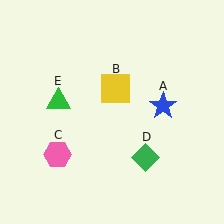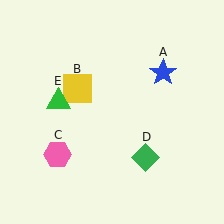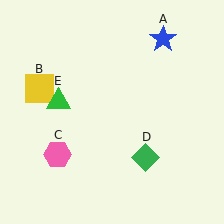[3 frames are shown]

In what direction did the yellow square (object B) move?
The yellow square (object B) moved left.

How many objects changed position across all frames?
2 objects changed position: blue star (object A), yellow square (object B).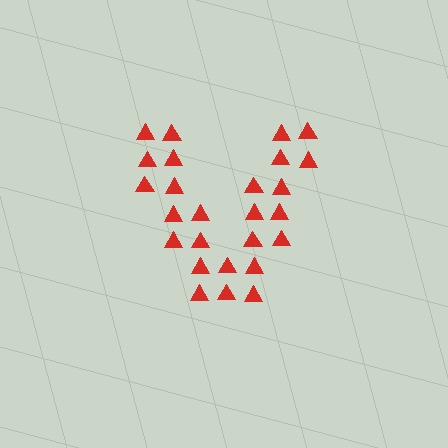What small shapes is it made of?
It is made of small triangles.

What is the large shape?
The large shape is the letter V.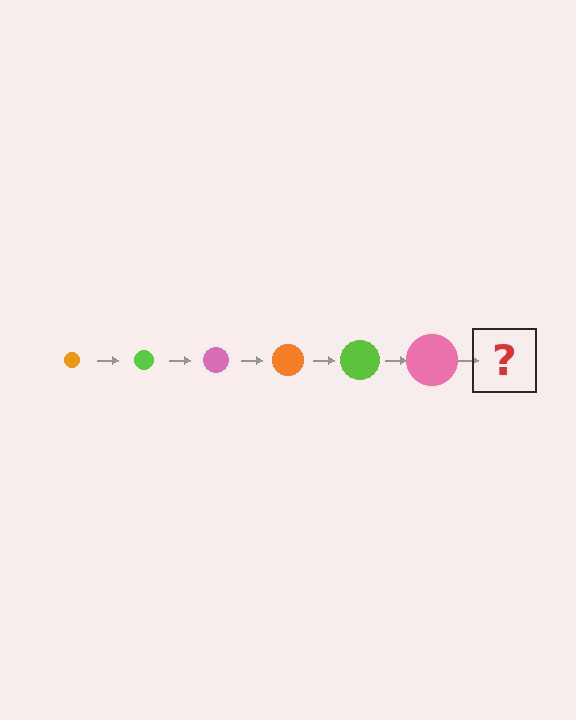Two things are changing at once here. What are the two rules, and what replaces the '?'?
The two rules are that the circle grows larger each step and the color cycles through orange, lime, and pink. The '?' should be an orange circle, larger than the previous one.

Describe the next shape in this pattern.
It should be an orange circle, larger than the previous one.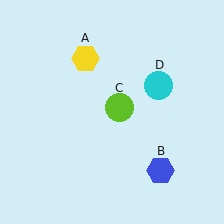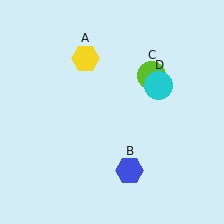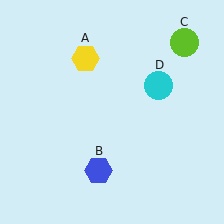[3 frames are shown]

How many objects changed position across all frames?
2 objects changed position: blue hexagon (object B), lime circle (object C).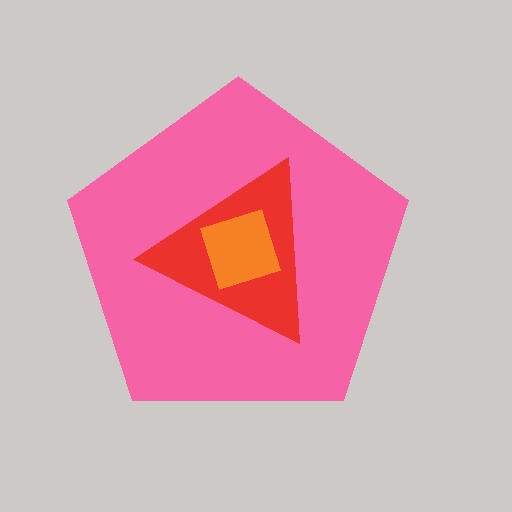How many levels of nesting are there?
3.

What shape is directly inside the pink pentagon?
The red triangle.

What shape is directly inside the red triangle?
The orange diamond.